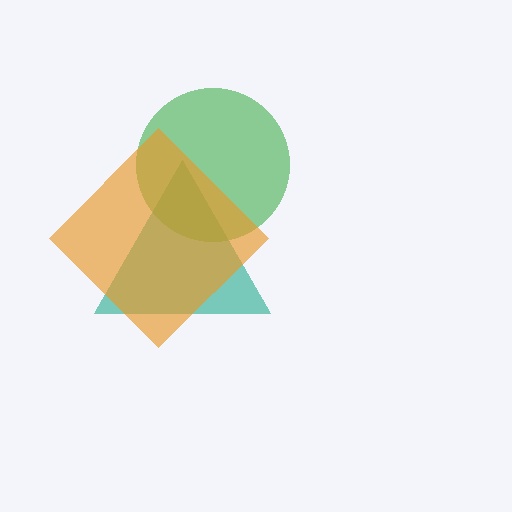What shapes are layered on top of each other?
The layered shapes are: a teal triangle, a green circle, an orange diamond.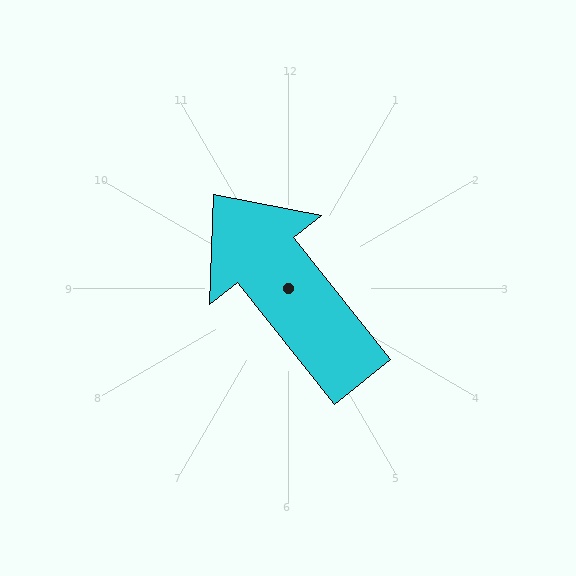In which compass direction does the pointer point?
Northwest.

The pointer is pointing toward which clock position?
Roughly 11 o'clock.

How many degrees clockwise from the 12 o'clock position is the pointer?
Approximately 321 degrees.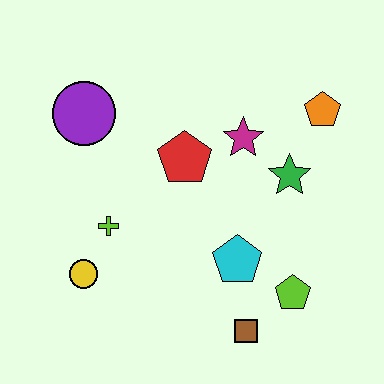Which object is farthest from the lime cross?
The orange pentagon is farthest from the lime cross.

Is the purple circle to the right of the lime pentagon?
No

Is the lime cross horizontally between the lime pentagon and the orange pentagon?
No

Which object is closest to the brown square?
The lime pentagon is closest to the brown square.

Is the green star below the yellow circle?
No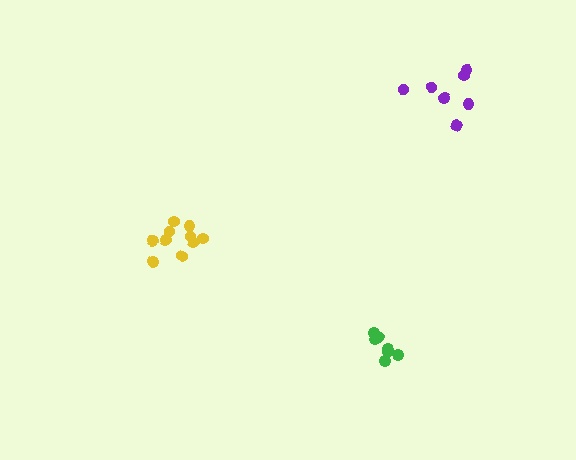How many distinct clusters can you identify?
There are 3 distinct clusters.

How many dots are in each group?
Group 1: 7 dots, Group 2: 7 dots, Group 3: 10 dots (24 total).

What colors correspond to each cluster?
The clusters are colored: purple, green, yellow.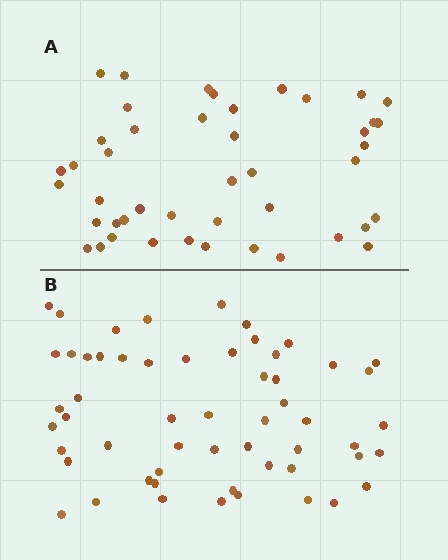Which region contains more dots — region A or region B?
Region B (the bottom region) has more dots.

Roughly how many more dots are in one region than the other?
Region B has roughly 12 or so more dots than region A.